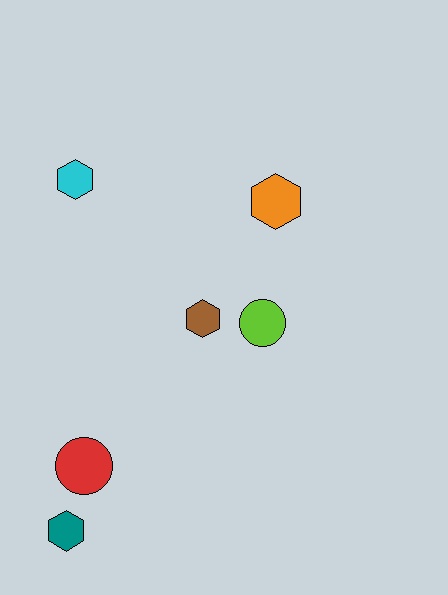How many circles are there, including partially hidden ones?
There are 2 circles.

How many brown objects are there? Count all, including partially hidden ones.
There is 1 brown object.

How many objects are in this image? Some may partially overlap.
There are 6 objects.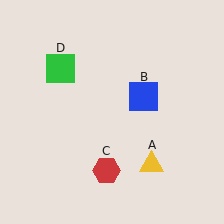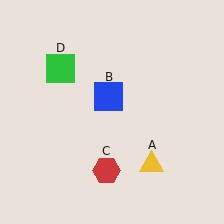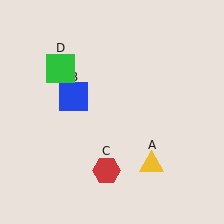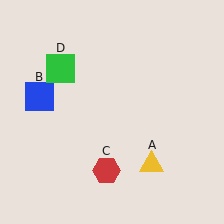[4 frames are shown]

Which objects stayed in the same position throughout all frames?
Yellow triangle (object A) and red hexagon (object C) and green square (object D) remained stationary.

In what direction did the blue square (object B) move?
The blue square (object B) moved left.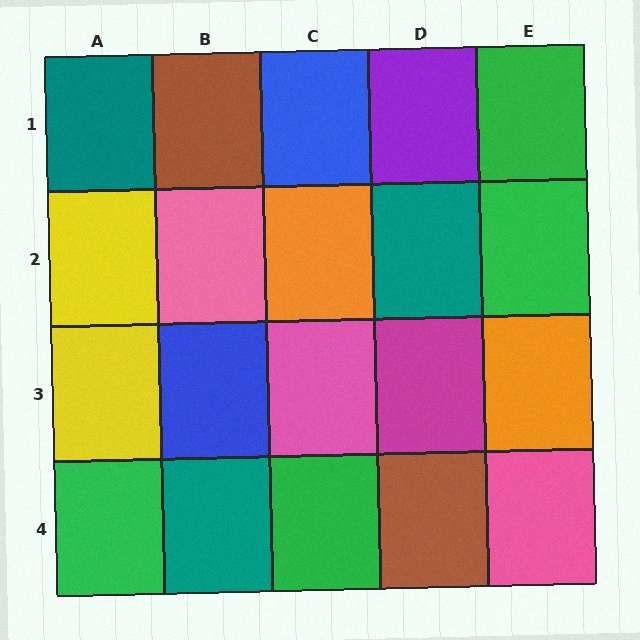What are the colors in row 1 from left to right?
Teal, brown, blue, purple, green.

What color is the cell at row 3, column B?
Blue.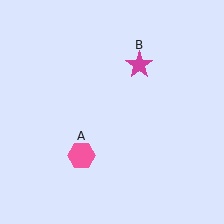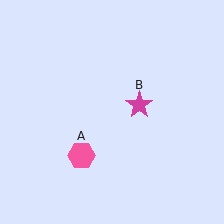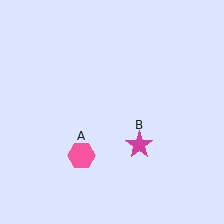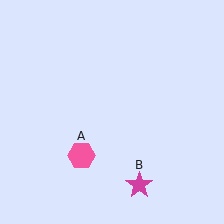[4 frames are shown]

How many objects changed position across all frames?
1 object changed position: magenta star (object B).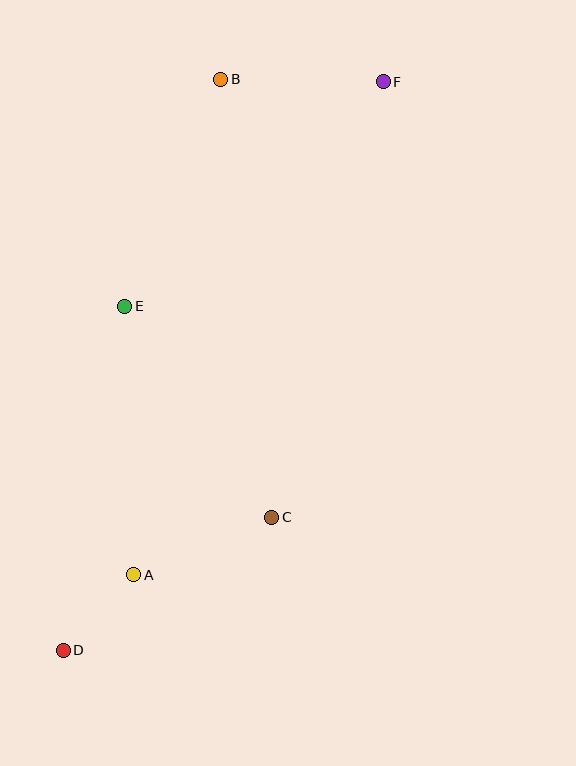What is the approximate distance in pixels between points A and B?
The distance between A and B is approximately 503 pixels.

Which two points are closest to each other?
Points A and D are closest to each other.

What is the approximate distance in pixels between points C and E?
The distance between C and E is approximately 257 pixels.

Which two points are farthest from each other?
Points D and F are farthest from each other.